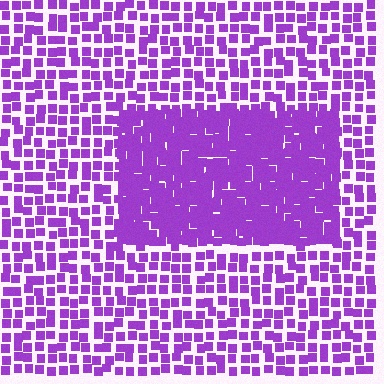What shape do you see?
I see a rectangle.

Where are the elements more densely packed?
The elements are more densely packed inside the rectangle boundary.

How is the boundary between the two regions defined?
The boundary is defined by a change in element density (approximately 2.1x ratio). All elements are the same color, size, and shape.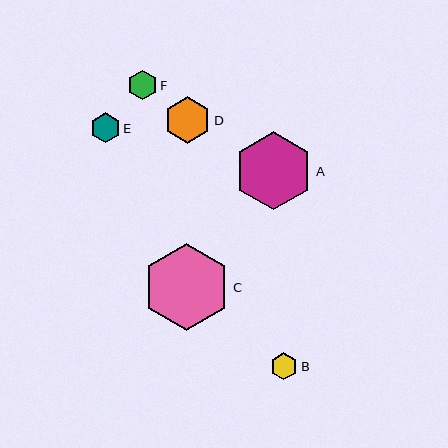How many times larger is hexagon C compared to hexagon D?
Hexagon C is approximately 1.8 times the size of hexagon D.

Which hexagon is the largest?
Hexagon C is the largest with a size of approximately 87 pixels.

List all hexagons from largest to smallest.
From largest to smallest: C, A, D, E, F, B.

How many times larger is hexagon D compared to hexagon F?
Hexagon D is approximately 1.6 times the size of hexagon F.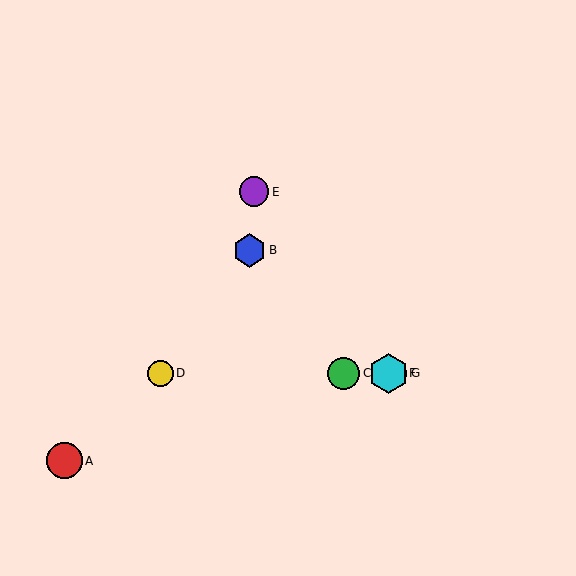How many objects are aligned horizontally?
4 objects (C, D, F, G) are aligned horizontally.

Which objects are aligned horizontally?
Objects C, D, F, G are aligned horizontally.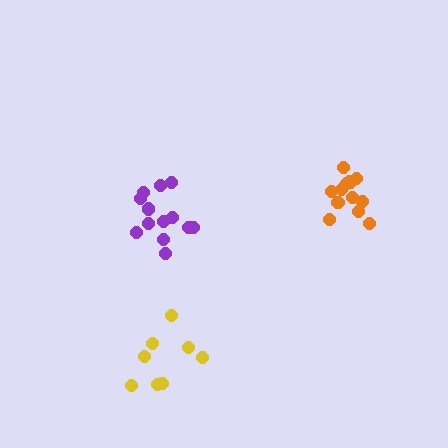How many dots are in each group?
Group 1: 13 dots, Group 2: 14 dots, Group 3: 8 dots (35 total).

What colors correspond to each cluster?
The clusters are colored: orange, purple, yellow.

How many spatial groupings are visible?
There are 3 spatial groupings.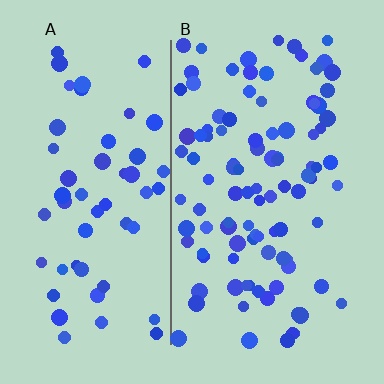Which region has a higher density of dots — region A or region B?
B (the right).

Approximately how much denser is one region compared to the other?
Approximately 1.8× — region B over region A.